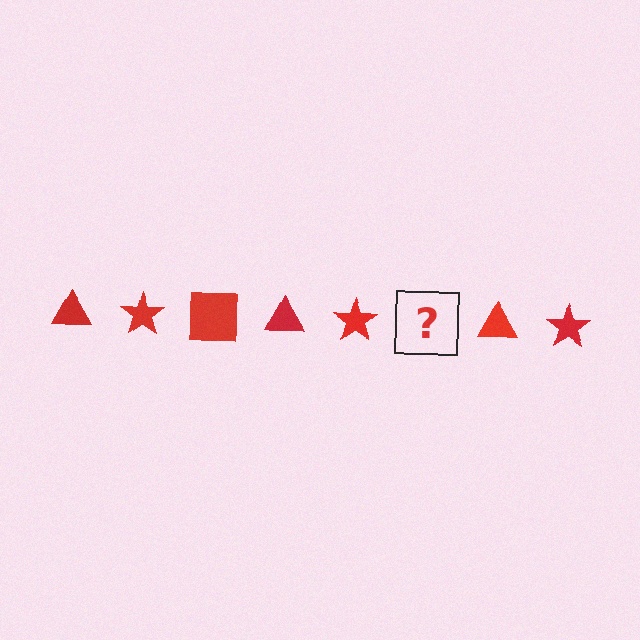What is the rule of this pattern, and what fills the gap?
The rule is that the pattern cycles through triangle, star, square shapes in red. The gap should be filled with a red square.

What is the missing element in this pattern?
The missing element is a red square.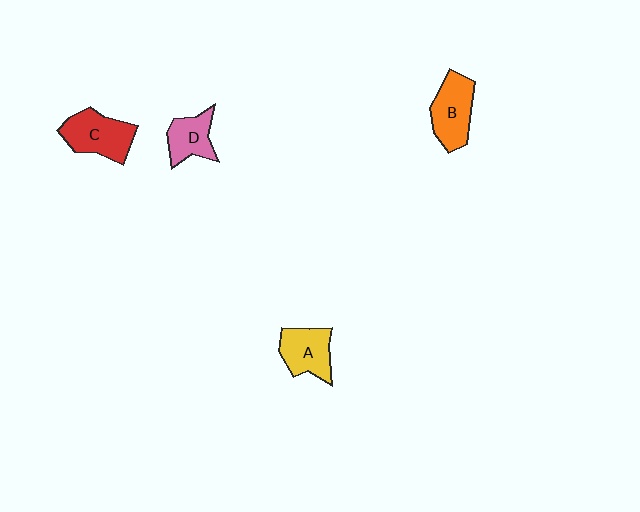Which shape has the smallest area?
Shape D (pink).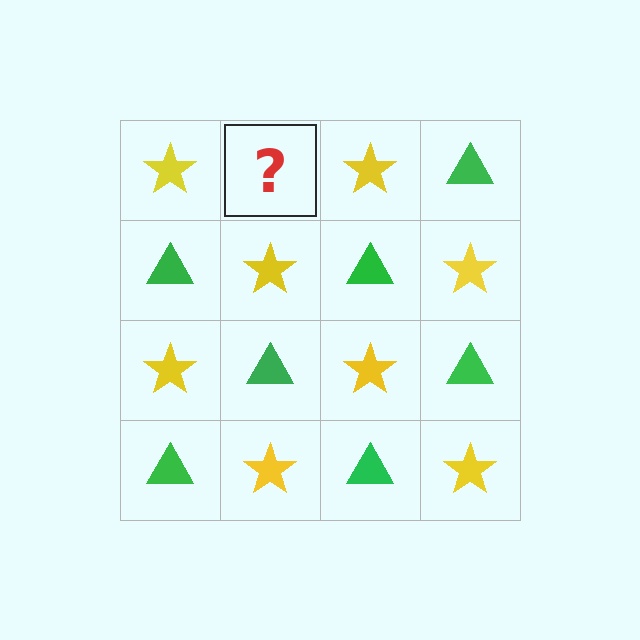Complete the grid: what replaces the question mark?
The question mark should be replaced with a green triangle.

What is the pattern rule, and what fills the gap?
The rule is that it alternates yellow star and green triangle in a checkerboard pattern. The gap should be filled with a green triangle.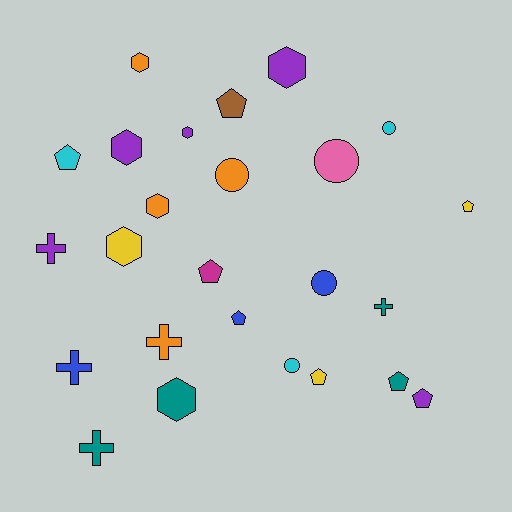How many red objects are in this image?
There are no red objects.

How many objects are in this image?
There are 25 objects.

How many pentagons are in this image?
There are 8 pentagons.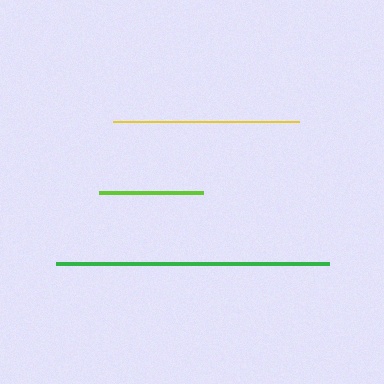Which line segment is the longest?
The green line is the longest at approximately 273 pixels.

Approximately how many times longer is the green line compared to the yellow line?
The green line is approximately 1.5 times the length of the yellow line.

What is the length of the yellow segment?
The yellow segment is approximately 186 pixels long.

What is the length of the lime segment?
The lime segment is approximately 104 pixels long.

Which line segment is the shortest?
The lime line is the shortest at approximately 104 pixels.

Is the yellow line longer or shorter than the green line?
The green line is longer than the yellow line.